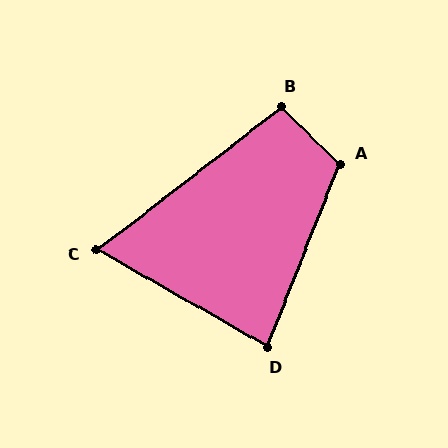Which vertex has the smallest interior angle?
C, at approximately 67 degrees.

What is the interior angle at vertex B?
Approximately 98 degrees (obtuse).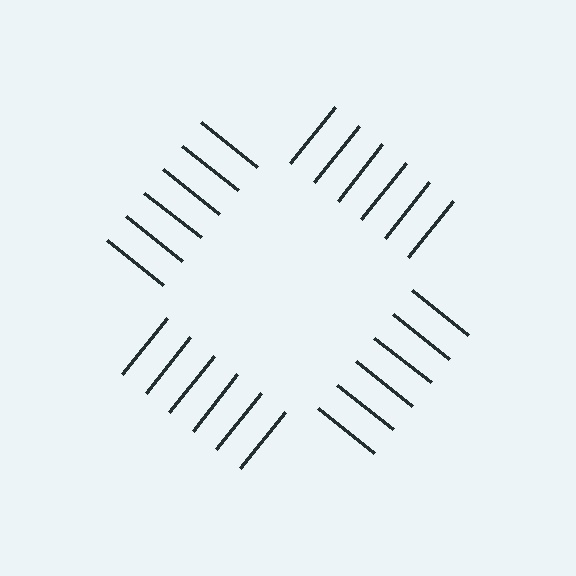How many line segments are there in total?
24 — 6 along each of the 4 edges.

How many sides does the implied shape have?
4 sides — the line-ends trace a square.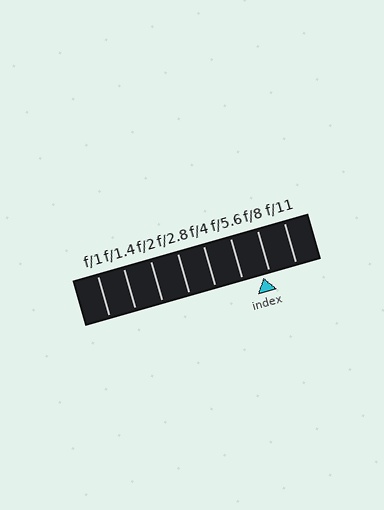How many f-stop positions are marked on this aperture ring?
There are 8 f-stop positions marked.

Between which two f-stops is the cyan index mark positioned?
The index mark is between f/5.6 and f/8.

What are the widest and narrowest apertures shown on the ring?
The widest aperture shown is f/1 and the narrowest is f/11.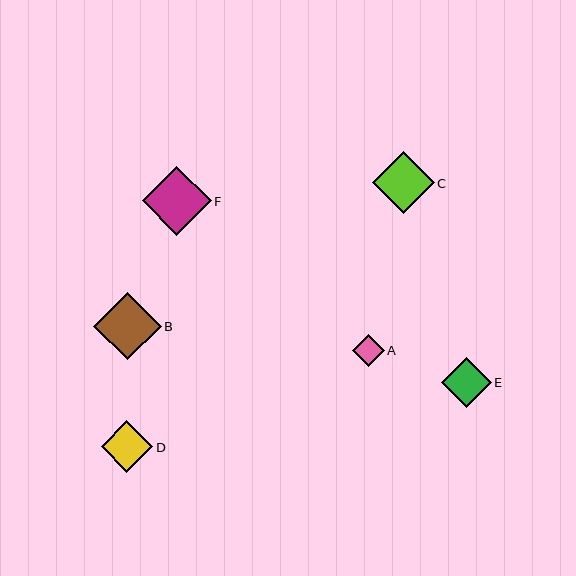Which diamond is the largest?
Diamond F is the largest with a size of approximately 69 pixels.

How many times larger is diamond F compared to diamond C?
Diamond F is approximately 1.1 times the size of diamond C.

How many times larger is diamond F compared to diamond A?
Diamond F is approximately 2.2 times the size of diamond A.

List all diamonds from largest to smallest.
From largest to smallest: F, B, C, D, E, A.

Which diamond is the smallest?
Diamond A is the smallest with a size of approximately 32 pixels.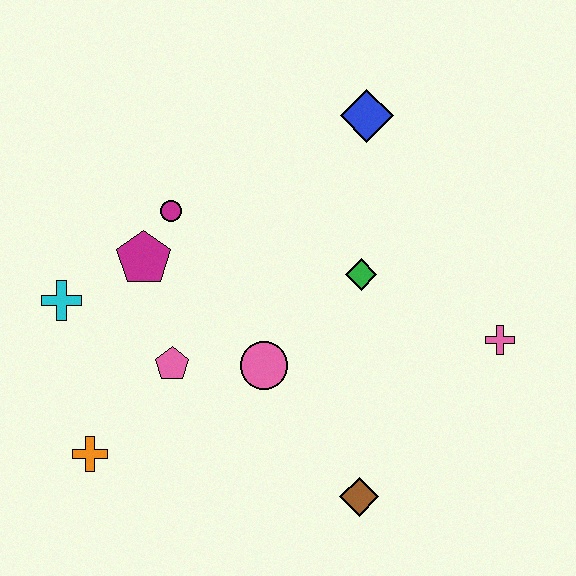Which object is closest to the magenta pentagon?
The magenta circle is closest to the magenta pentagon.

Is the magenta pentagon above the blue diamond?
No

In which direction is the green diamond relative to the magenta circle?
The green diamond is to the right of the magenta circle.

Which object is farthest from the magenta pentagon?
The pink cross is farthest from the magenta pentagon.